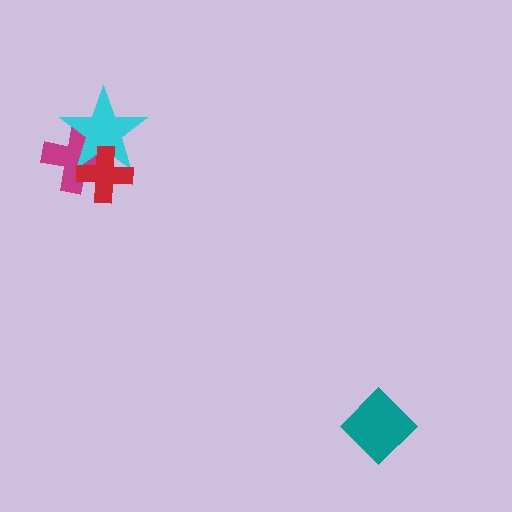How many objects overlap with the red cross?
2 objects overlap with the red cross.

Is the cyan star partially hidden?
Yes, it is partially covered by another shape.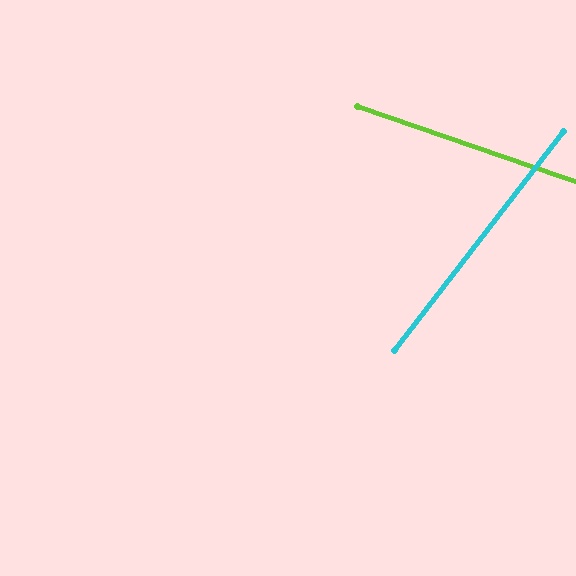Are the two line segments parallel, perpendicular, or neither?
Neither parallel nor perpendicular — they differ by about 71°.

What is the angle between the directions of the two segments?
Approximately 71 degrees.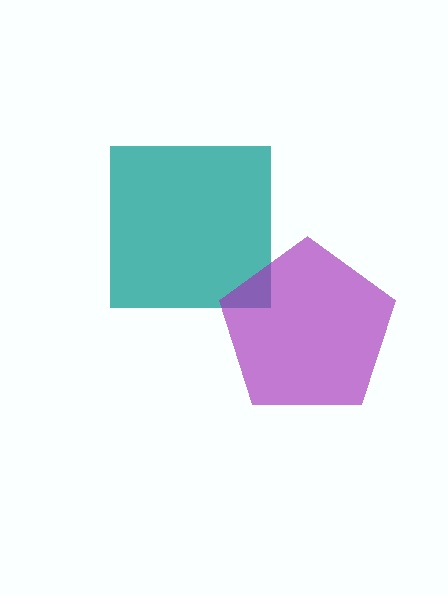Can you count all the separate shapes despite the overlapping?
Yes, there are 2 separate shapes.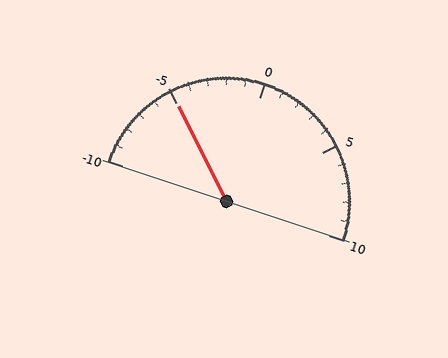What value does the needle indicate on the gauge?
The needle indicates approximately -5.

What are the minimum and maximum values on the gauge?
The gauge ranges from -10 to 10.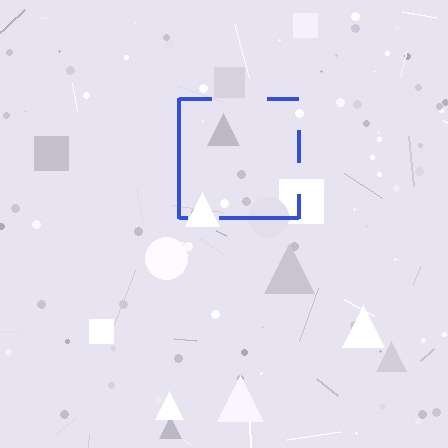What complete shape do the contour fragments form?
The contour fragments form a square.